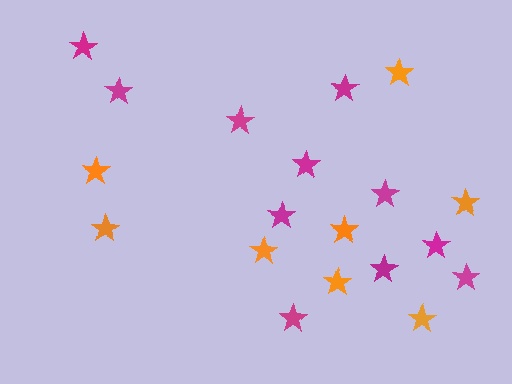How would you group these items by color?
There are 2 groups: one group of orange stars (8) and one group of magenta stars (11).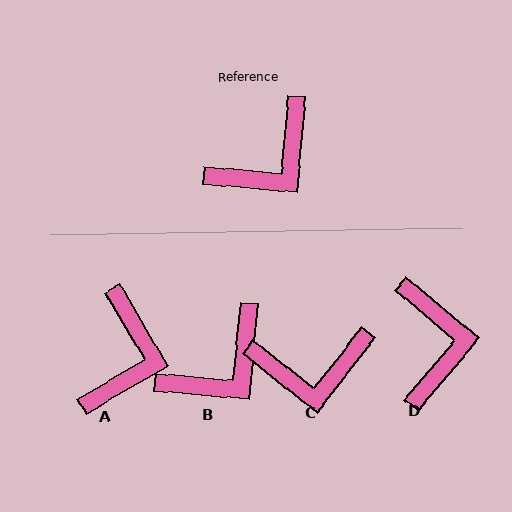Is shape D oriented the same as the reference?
No, it is off by about 55 degrees.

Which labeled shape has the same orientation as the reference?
B.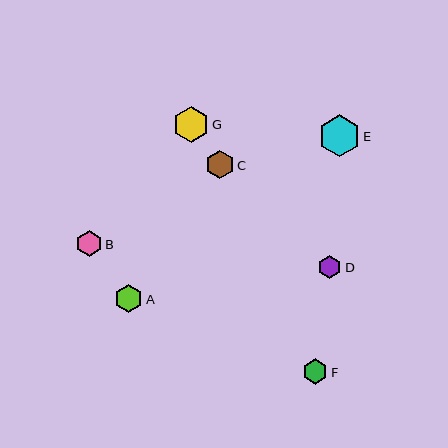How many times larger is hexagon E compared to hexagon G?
Hexagon E is approximately 1.2 times the size of hexagon G.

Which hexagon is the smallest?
Hexagon D is the smallest with a size of approximately 23 pixels.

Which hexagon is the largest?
Hexagon E is the largest with a size of approximately 42 pixels.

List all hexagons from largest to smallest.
From largest to smallest: E, G, C, A, B, F, D.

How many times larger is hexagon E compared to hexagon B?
Hexagon E is approximately 1.6 times the size of hexagon B.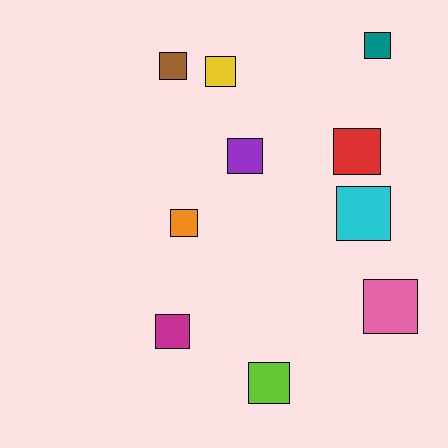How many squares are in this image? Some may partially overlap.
There are 10 squares.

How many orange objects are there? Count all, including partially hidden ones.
There is 1 orange object.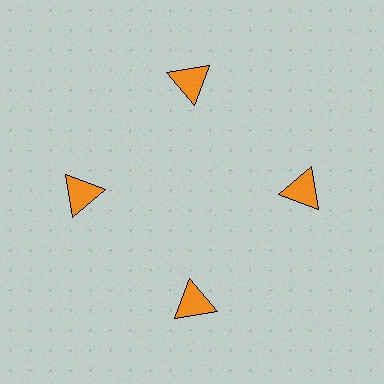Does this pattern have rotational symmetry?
Yes, this pattern has 4-fold rotational symmetry. It looks the same after rotating 90 degrees around the center.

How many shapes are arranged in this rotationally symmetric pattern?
There are 4 shapes, arranged in 4 groups of 1.